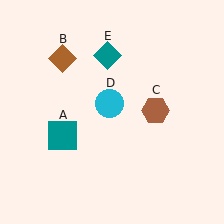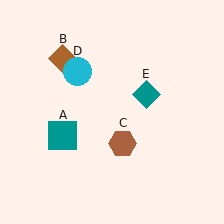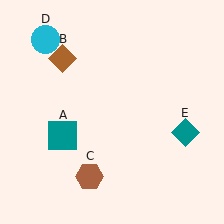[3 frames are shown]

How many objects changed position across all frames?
3 objects changed position: brown hexagon (object C), cyan circle (object D), teal diamond (object E).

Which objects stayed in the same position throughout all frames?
Teal square (object A) and brown diamond (object B) remained stationary.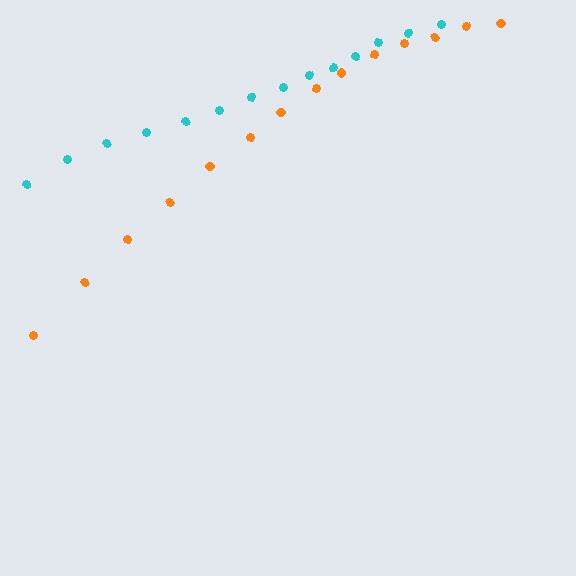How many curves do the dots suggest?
There are 2 distinct paths.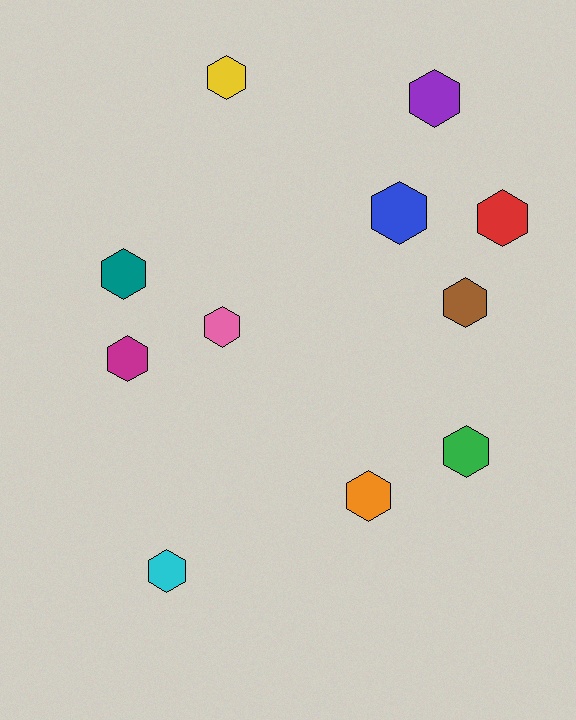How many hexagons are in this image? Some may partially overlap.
There are 11 hexagons.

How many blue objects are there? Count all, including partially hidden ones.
There is 1 blue object.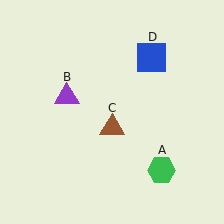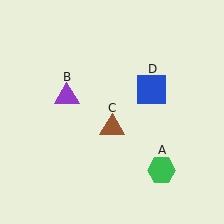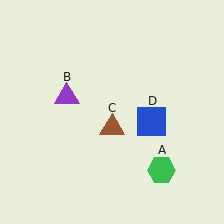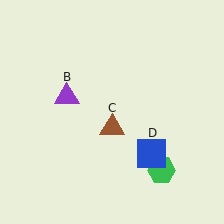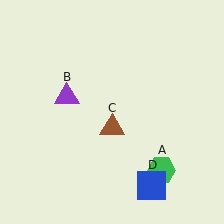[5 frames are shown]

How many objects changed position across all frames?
1 object changed position: blue square (object D).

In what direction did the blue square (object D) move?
The blue square (object D) moved down.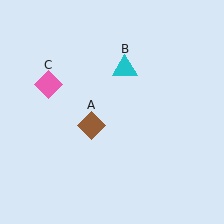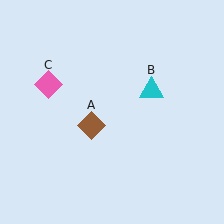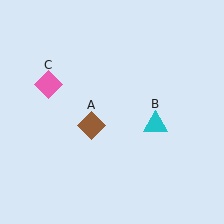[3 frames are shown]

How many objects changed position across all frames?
1 object changed position: cyan triangle (object B).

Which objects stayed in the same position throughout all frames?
Brown diamond (object A) and pink diamond (object C) remained stationary.